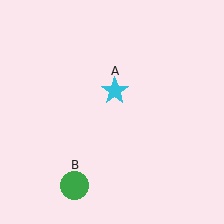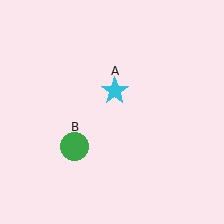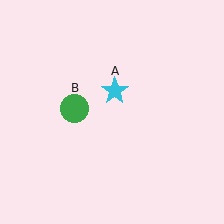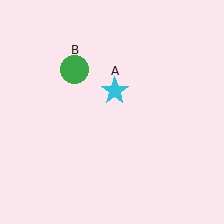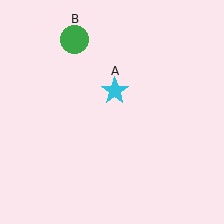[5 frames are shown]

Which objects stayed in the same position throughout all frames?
Cyan star (object A) remained stationary.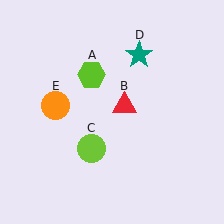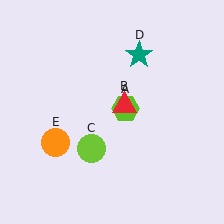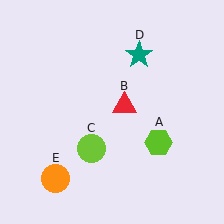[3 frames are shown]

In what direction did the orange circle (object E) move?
The orange circle (object E) moved down.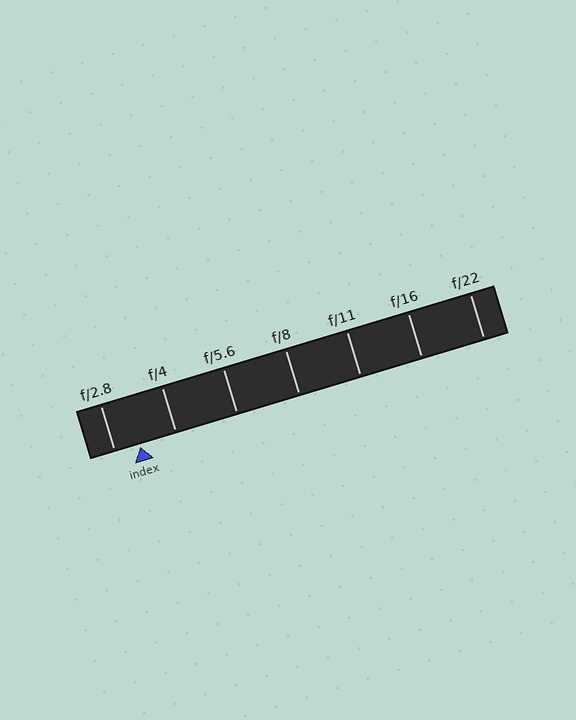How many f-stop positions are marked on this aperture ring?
There are 7 f-stop positions marked.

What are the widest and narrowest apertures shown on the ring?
The widest aperture shown is f/2.8 and the narrowest is f/22.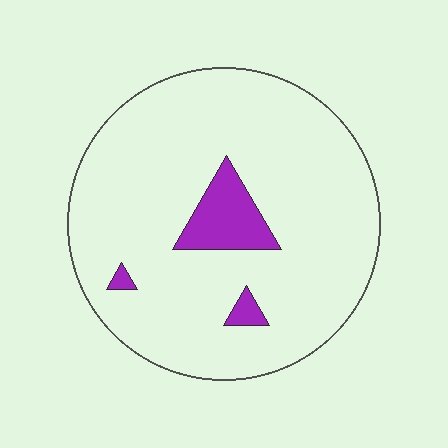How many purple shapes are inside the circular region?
3.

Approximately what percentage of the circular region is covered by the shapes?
Approximately 10%.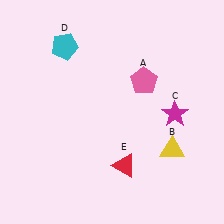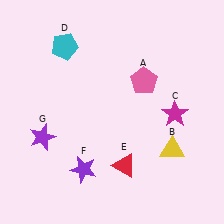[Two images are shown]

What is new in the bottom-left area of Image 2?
A purple star (G) was added in the bottom-left area of Image 2.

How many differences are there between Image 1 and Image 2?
There are 2 differences between the two images.